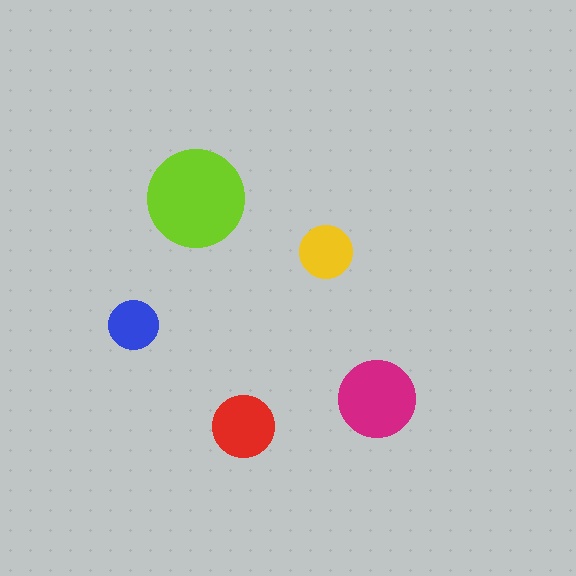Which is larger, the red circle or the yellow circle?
The red one.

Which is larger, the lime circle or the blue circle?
The lime one.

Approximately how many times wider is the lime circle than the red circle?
About 1.5 times wider.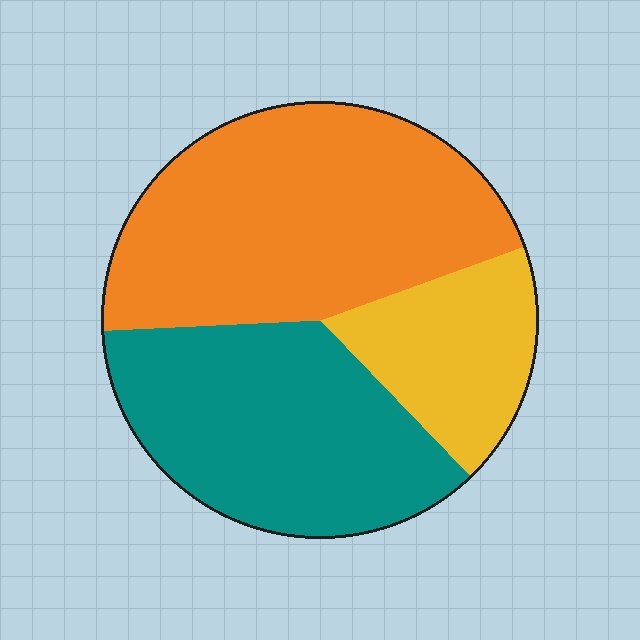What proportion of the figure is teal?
Teal covers around 35% of the figure.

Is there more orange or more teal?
Orange.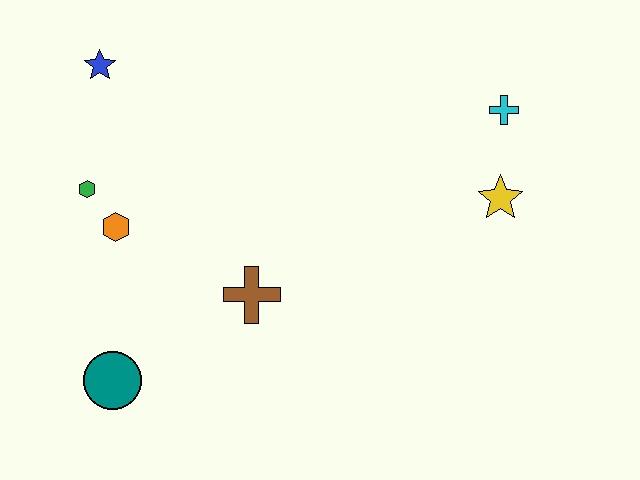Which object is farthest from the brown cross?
The cyan cross is farthest from the brown cross.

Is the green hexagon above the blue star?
No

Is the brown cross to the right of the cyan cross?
No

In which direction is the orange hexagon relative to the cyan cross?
The orange hexagon is to the left of the cyan cross.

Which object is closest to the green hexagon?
The orange hexagon is closest to the green hexagon.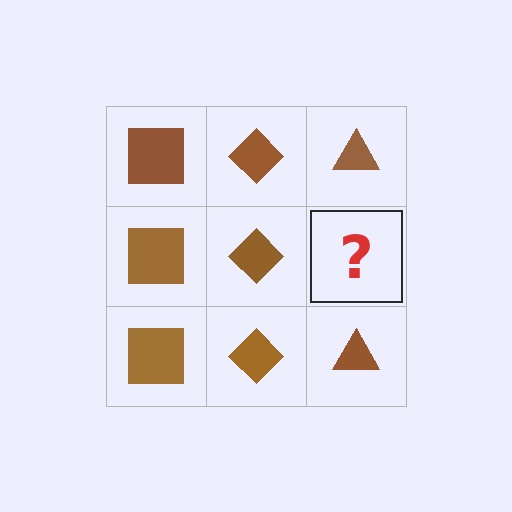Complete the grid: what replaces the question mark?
The question mark should be replaced with a brown triangle.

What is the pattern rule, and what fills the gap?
The rule is that each column has a consistent shape. The gap should be filled with a brown triangle.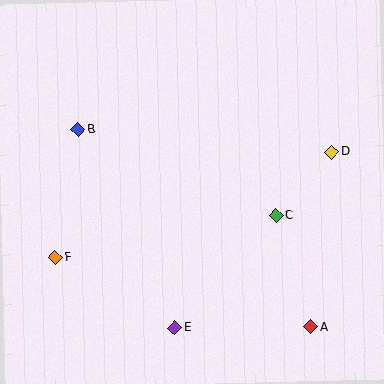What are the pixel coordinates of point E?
Point E is at (175, 328).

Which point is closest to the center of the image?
Point C at (276, 215) is closest to the center.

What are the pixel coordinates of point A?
Point A is at (311, 327).